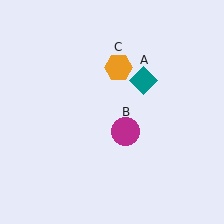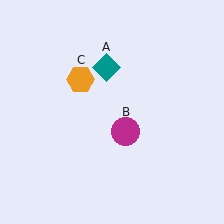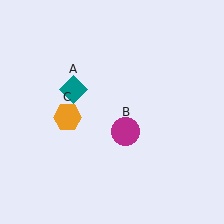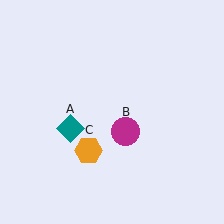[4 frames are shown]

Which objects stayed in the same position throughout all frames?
Magenta circle (object B) remained stationary.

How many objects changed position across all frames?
2 objects changed position: teal diamond (object A), orange hexagon (object C).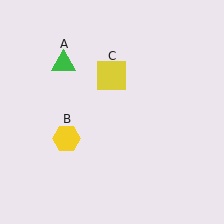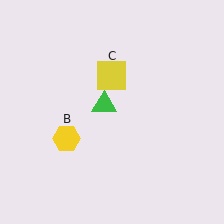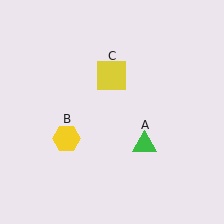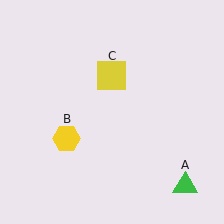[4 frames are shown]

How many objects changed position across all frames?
1 object changed position: green triangle (object A).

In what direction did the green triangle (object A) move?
The green triangle (object A) moved down and to the right.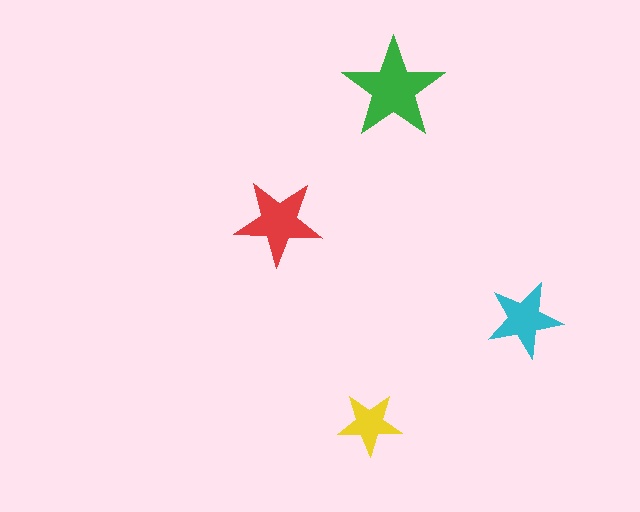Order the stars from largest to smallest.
the green one, the red one, the cyan one, the yellow one.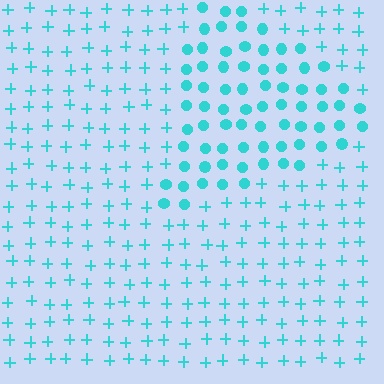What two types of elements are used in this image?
The image uses circles inside the triangle region and plus signs outside it.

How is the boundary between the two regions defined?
The boundary is defined by a change in element shape: circles inside vs. plus signs outside. All elements share the same color and spacing.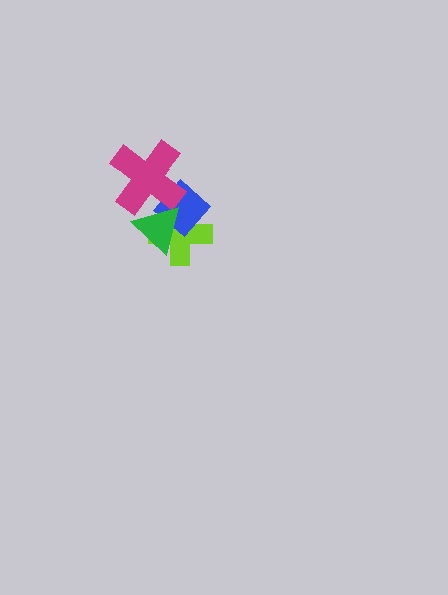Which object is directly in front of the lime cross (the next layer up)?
The blue diamond is directly in front of the lime cross.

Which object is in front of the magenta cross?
The green triangle is in front of the magenta cross.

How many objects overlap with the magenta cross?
2 objects overlap with the magenta cross.